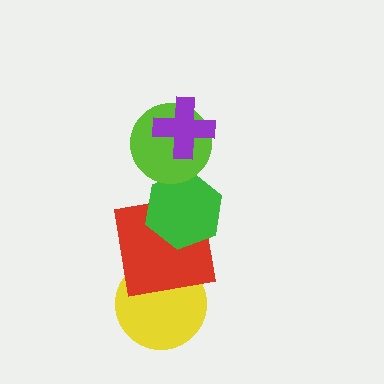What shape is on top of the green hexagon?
The lime circle is on top of the green hexagon.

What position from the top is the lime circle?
The lime circle is 2nd from the top.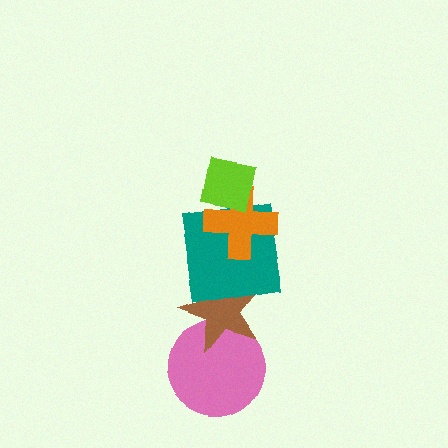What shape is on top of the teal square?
The orange cross is on top of the teal square.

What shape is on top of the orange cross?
The lime square is on top of the orange cross.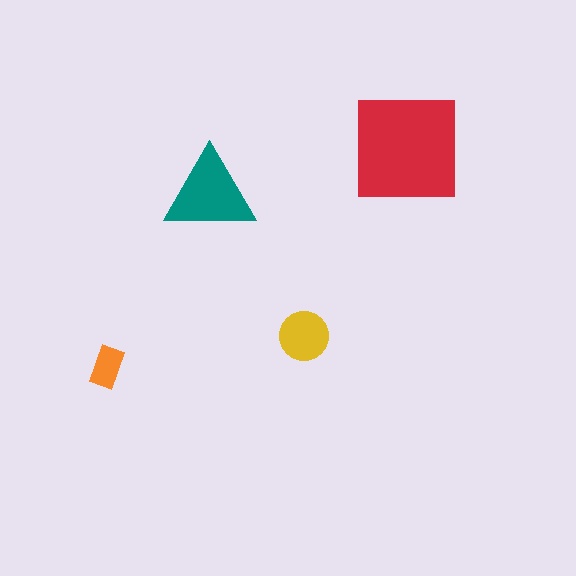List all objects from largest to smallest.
The red square, the teal triangle, the yellow circle, the orange rectangle.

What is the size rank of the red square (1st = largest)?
1st.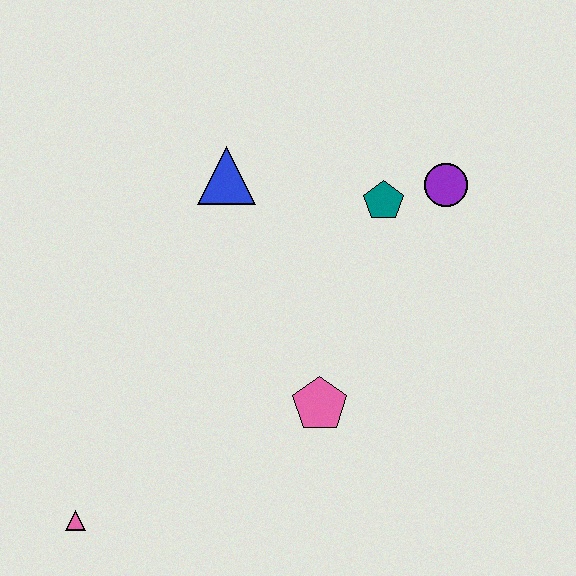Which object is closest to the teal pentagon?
The purple circle is closest to the teal pentagon.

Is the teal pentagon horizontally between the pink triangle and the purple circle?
Yes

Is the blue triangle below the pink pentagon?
No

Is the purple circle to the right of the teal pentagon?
Yes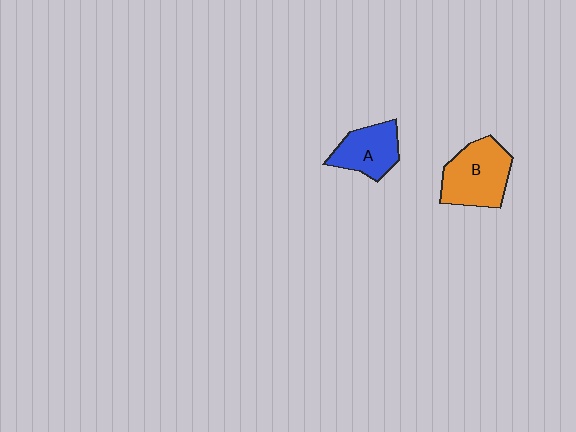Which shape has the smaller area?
Shape A (blue).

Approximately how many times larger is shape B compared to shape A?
Approximately 1.4 times.